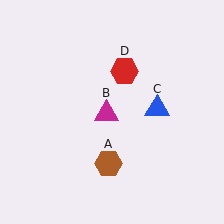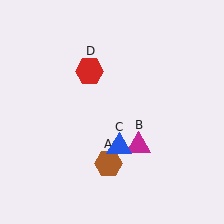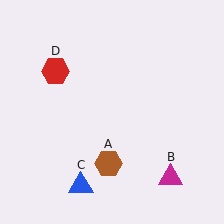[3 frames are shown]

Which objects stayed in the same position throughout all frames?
Brown hexagon (object A) remained stationary.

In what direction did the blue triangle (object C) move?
The blue triangle (object C) moved down and to the left.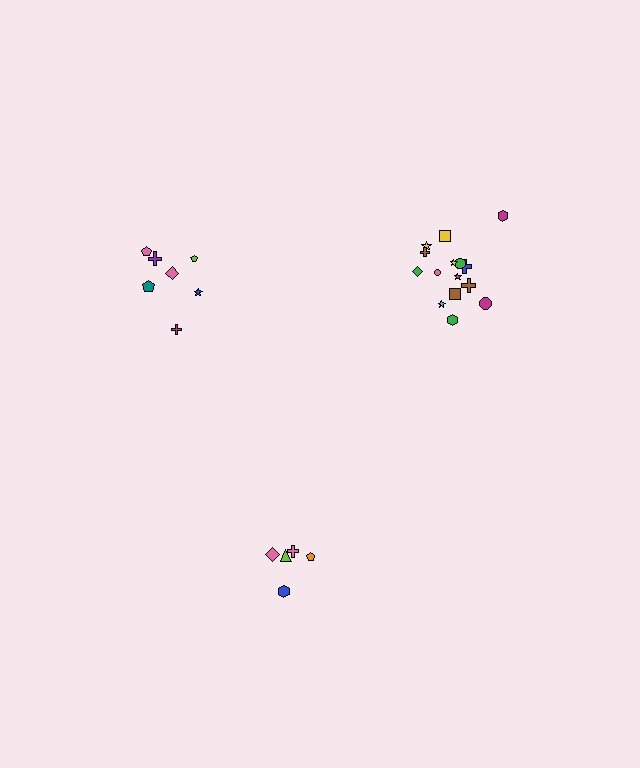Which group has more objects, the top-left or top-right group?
The top-right group.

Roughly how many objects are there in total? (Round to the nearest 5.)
Roughly 25 objects in total.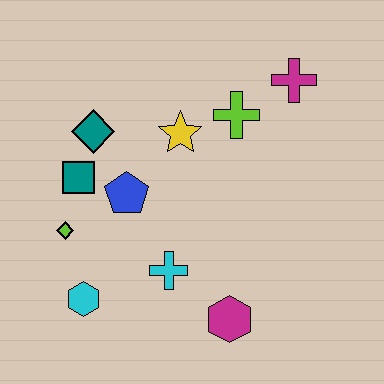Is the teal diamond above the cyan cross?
Yes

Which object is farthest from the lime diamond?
The magenta cross is farthest from the lime diamond.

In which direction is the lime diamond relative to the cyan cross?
The lime diamond is to the left of the cyan cross.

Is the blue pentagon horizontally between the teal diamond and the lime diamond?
No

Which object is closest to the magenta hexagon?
The cyan cross is closest to the magenta hexagon.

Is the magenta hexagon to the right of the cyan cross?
Yes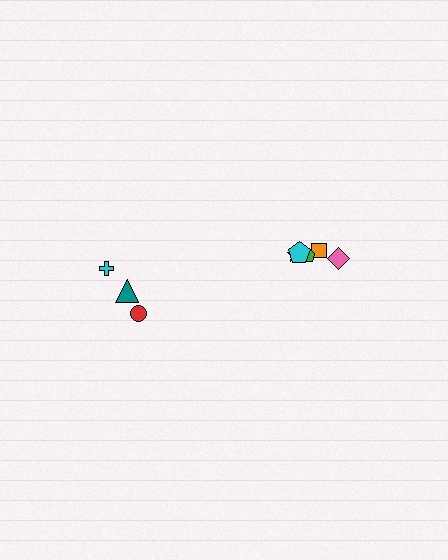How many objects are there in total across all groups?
There are 8 objects.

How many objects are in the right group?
There are 5 objects.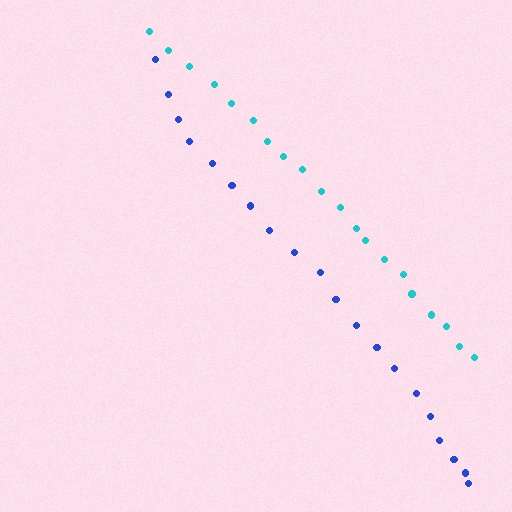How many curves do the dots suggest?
There are 2 distinct paths.